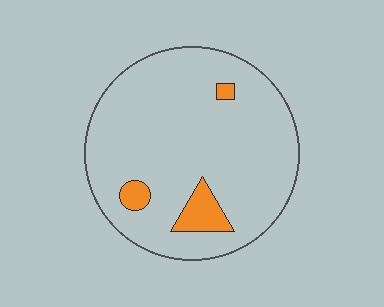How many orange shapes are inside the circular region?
3.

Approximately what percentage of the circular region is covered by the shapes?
Approximately 10%.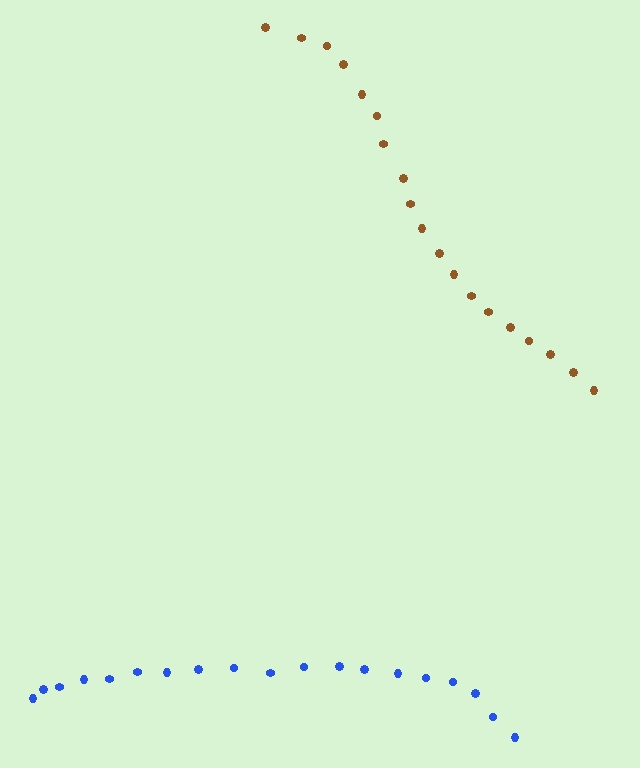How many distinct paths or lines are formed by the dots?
There are 2 distinct paths.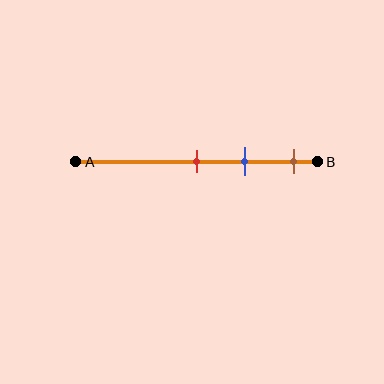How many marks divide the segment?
There are 3 marks dividing the segment.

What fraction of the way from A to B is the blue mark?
The blue mark is approximately 70% (0.7) of the way from A to B.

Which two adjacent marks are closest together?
The red and blue marks are the closest adjacent pair.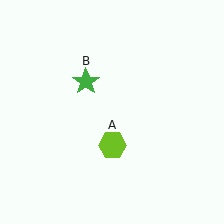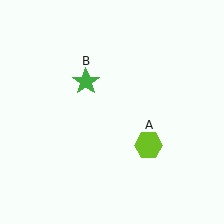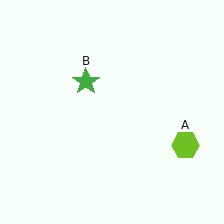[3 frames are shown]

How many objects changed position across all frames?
1 object changed position: lime hexagon (object A).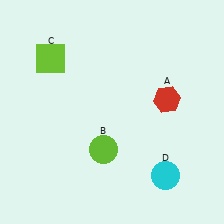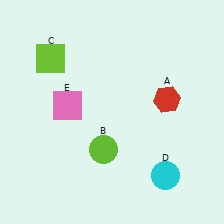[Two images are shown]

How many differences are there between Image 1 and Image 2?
There is 1 difference between the two images.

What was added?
A pink square (E) was added in Image 2.